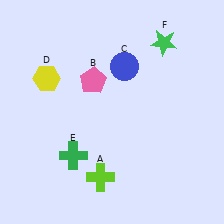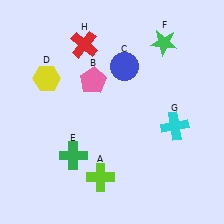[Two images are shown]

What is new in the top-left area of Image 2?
A red cross (H) was added in the top-left area of Image 2.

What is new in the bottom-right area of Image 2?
A cyan cross (G) was added in the bottom-right area of Image 2.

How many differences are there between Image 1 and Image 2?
There are 2 differences between the two images.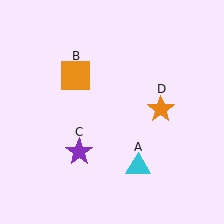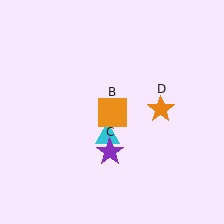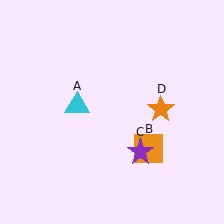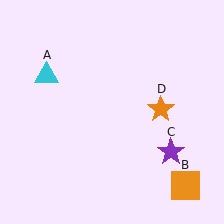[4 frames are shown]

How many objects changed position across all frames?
3 objects changed position: cyan triangle (object A), orange square (object B), purple star (object C).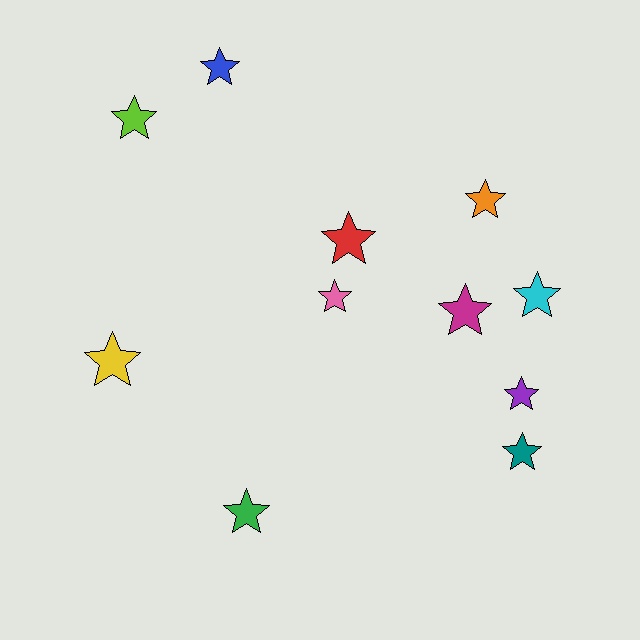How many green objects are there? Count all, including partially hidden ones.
There is 1 green object.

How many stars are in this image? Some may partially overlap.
There are 11 stars.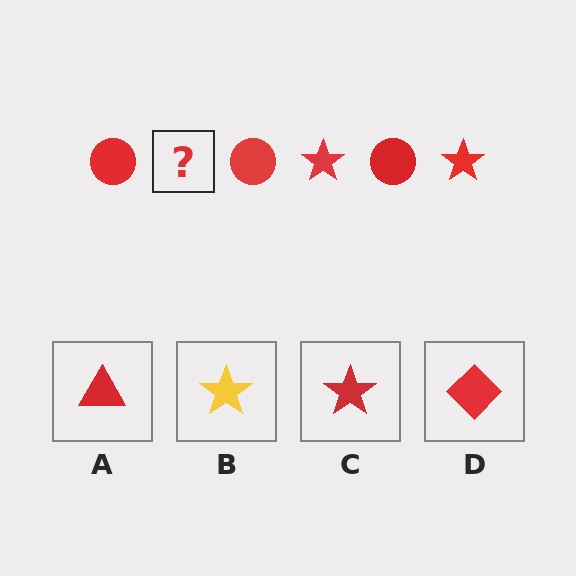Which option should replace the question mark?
Option C.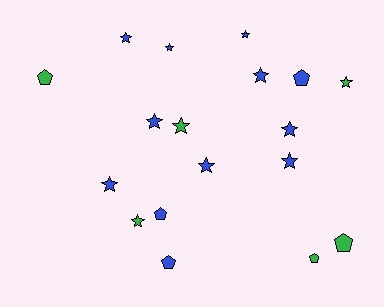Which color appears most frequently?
Blue, with 12 objects.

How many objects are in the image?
There are 18 objects.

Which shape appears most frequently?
Star, with 12 objects.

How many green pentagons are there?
There are 3 green pentagons.